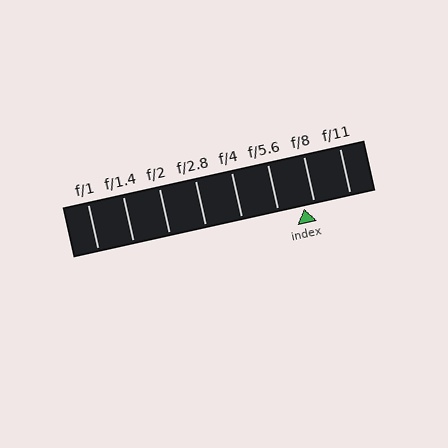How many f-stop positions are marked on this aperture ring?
There are 8 f-stop positions marked.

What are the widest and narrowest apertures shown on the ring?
The widest aperture shown is f/1 and the narrowest is f/11.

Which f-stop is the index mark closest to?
The index mark is closest to f/8.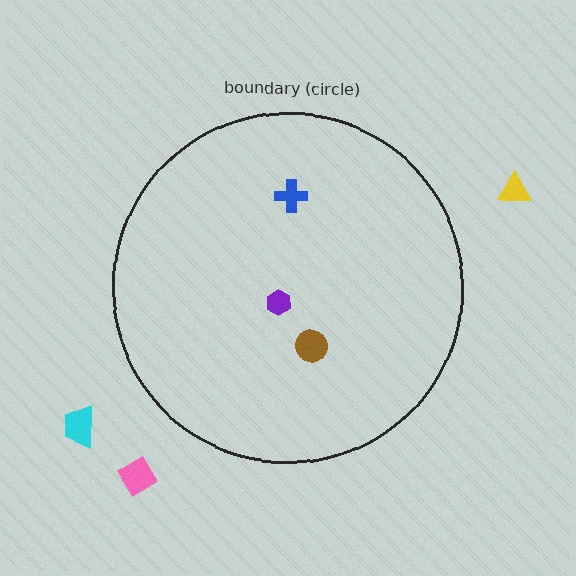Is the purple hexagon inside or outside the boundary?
Inside.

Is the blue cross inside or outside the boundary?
Inside.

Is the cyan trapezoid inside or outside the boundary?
Outside.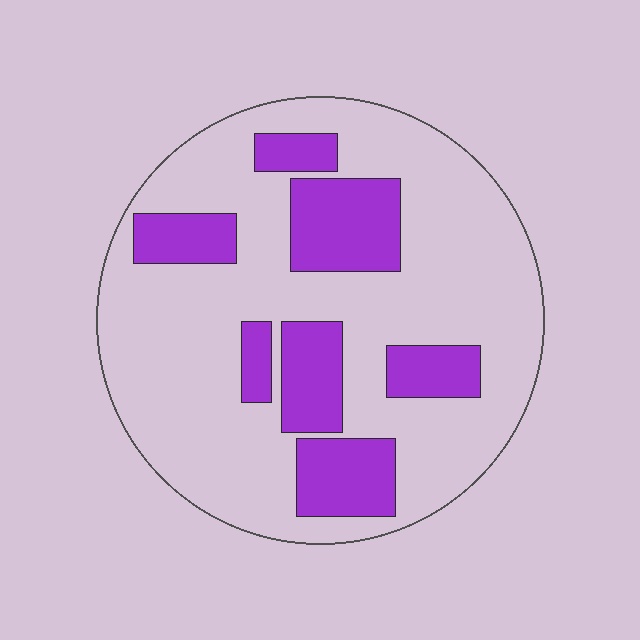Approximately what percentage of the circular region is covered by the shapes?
Approximately 25%.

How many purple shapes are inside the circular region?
7.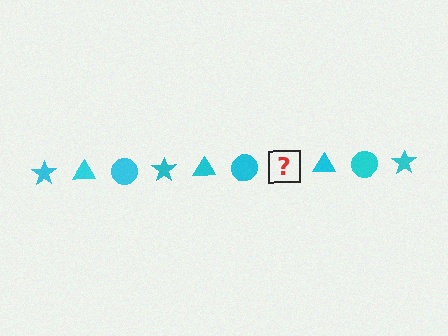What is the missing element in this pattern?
The missing element is a cyan star.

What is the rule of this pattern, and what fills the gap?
The rule is that the pattern cycles through star, triangle, circle shapes in cyan. The gap should be filled with a cyan star.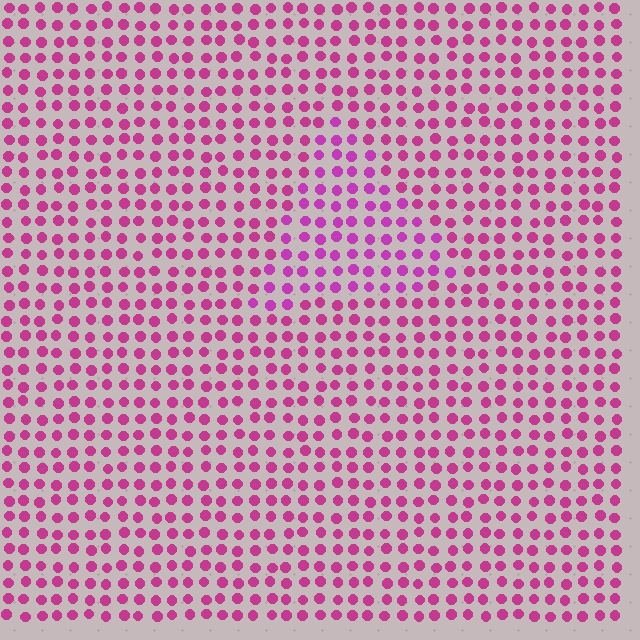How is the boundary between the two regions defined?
The boundary is defined purely by a slight shift in hue (about 18 degrees). Spacing, size, and orientation are identical on both sides.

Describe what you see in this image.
The image is filled with small magenta elements in a uniform arrangement. A triangle-shaped region is visible where the elements are tinted to a slightly different hue, forming a subtle color boundary.